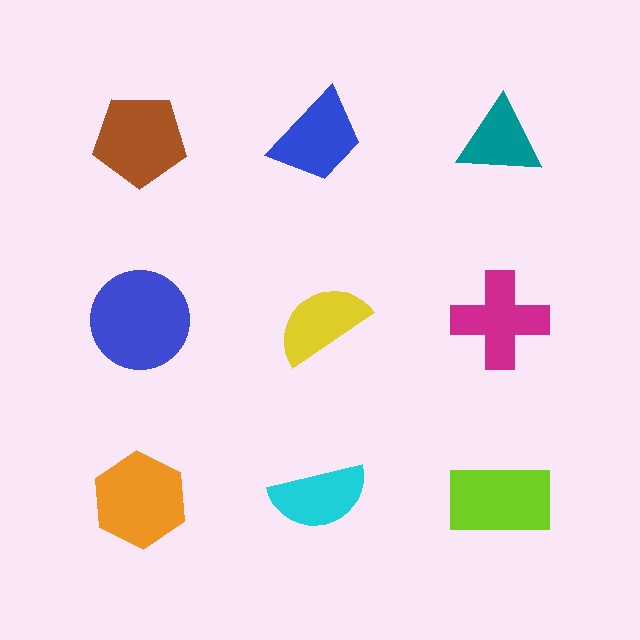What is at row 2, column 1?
A blue circle.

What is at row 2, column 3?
A magenta cross.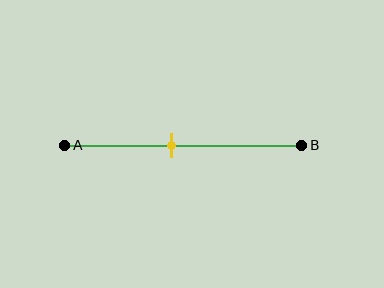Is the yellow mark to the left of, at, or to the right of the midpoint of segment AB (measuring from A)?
The yellow mark is to the left of the midpoint of segment AB.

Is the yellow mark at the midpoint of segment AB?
No, the mark is at about 45% from A, not at the 50% midpoint.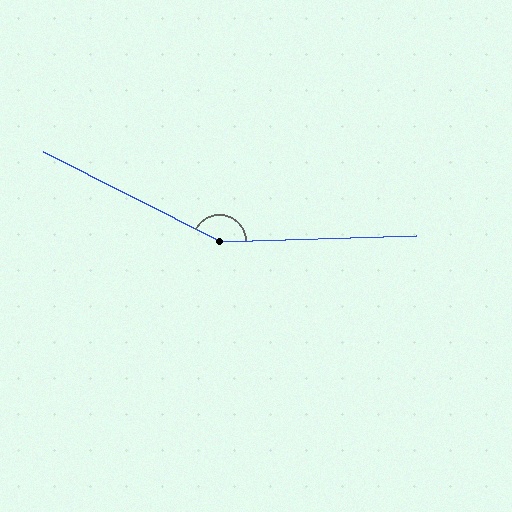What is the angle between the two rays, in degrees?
Approximately 151 degrees.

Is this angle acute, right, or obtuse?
It is obtuse.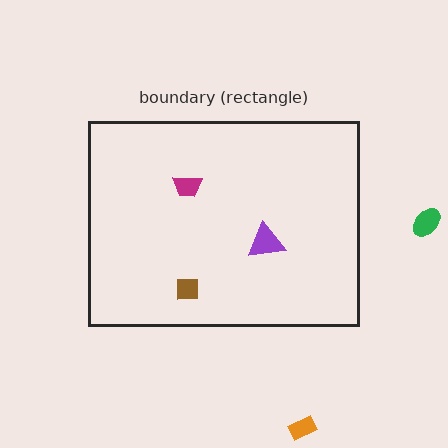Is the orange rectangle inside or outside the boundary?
Outside.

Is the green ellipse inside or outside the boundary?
Outside.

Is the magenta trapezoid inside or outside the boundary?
Inside.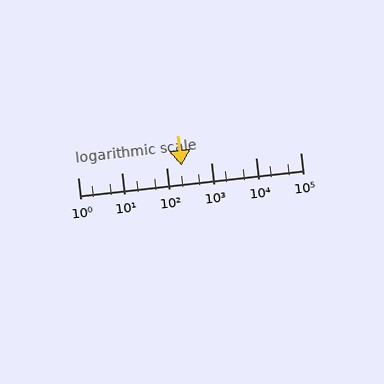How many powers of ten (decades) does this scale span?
The scale spans 5 decades, from 1 to 100000.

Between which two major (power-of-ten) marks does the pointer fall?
The pointer is between 100 and 1000.